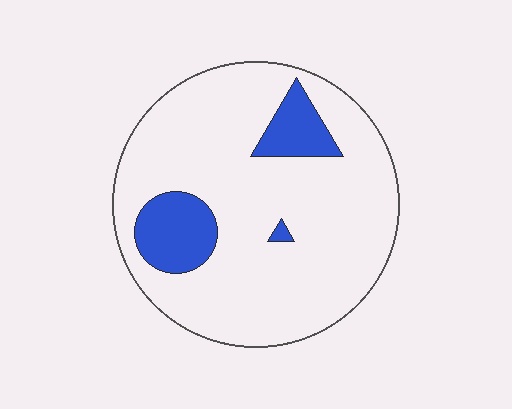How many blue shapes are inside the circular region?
3.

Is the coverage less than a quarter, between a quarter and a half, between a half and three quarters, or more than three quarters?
Less than a quarter.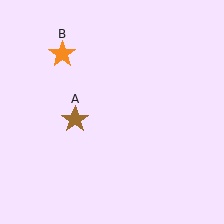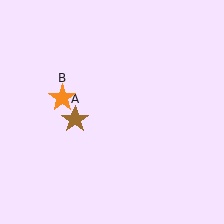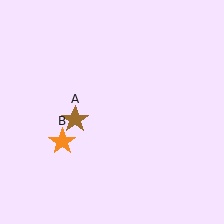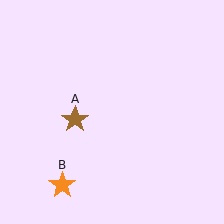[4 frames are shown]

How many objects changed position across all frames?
1 object changed position: orange star (object B).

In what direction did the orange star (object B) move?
The orange star (object B) moved down.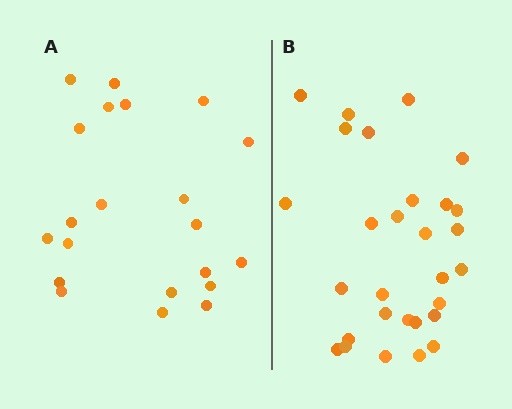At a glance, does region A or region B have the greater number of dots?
Region B (the right region) has more dots.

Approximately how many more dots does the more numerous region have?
Region B has roughly 8 or so more dots than region A.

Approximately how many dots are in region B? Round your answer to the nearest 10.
About 30 dots. (The exact count is 29, which rounds to 30.)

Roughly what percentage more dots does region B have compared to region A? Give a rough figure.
About 40% more.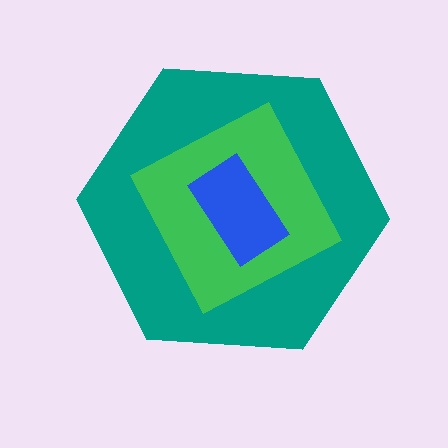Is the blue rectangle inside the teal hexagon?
Yes.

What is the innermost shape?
The blue rectangle.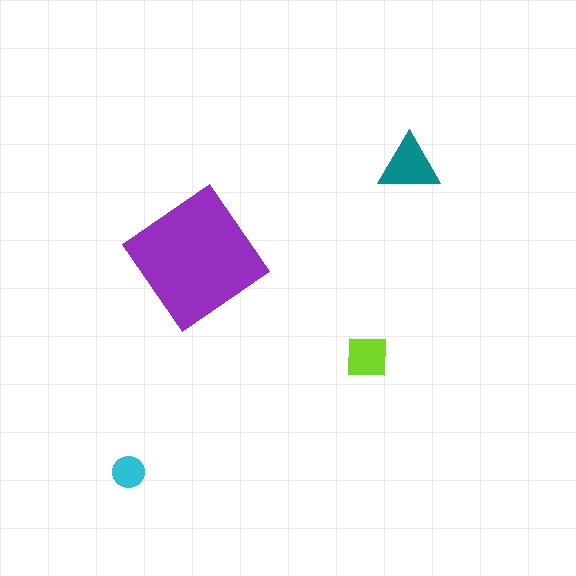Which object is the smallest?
The cyan circle.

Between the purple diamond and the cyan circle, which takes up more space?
The purple diamond.